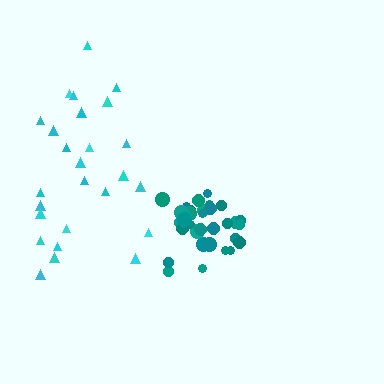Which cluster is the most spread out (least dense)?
Cyan.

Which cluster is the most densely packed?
Teal.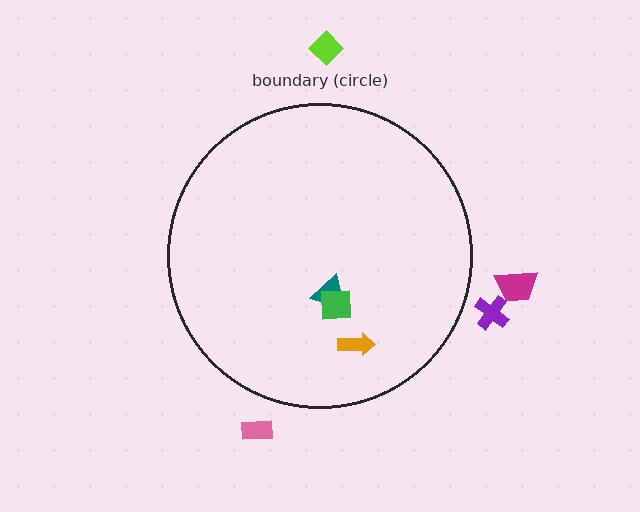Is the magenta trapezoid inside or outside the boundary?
Outside.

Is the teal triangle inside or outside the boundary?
Inside.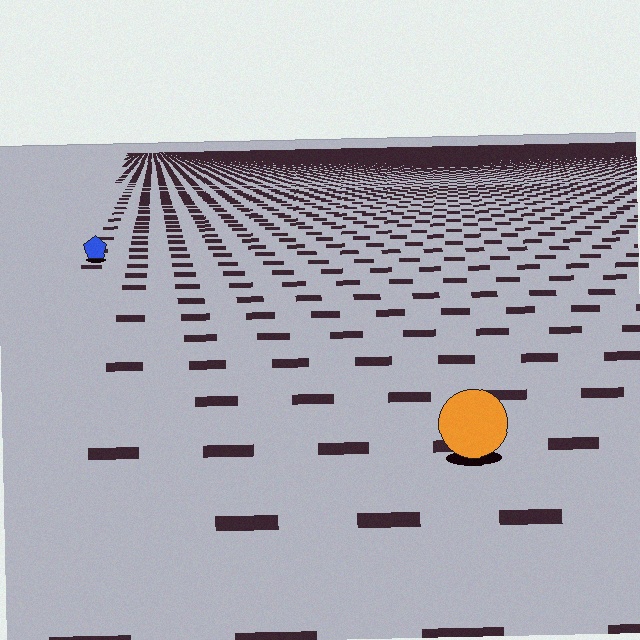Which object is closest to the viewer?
The orange circle is closest. The texture marks near it are larger and more spread out.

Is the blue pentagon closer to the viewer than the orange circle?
No. The orange circle is closer — you can tell from the texture gradient: the ground texture is coarser near it.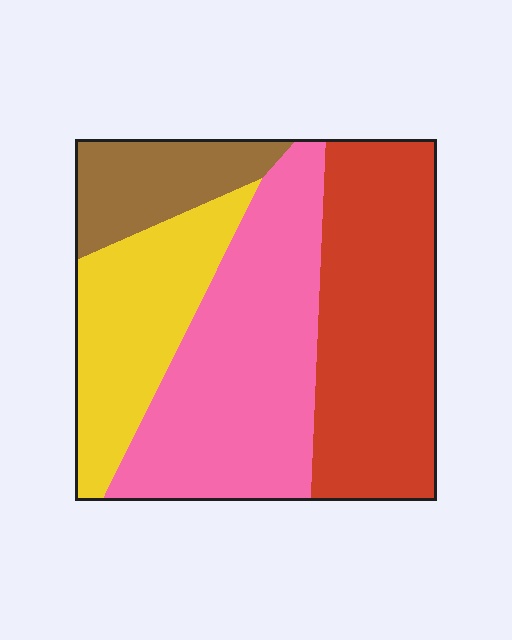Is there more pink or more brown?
Pink.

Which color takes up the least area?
Brown, at roughly 10%.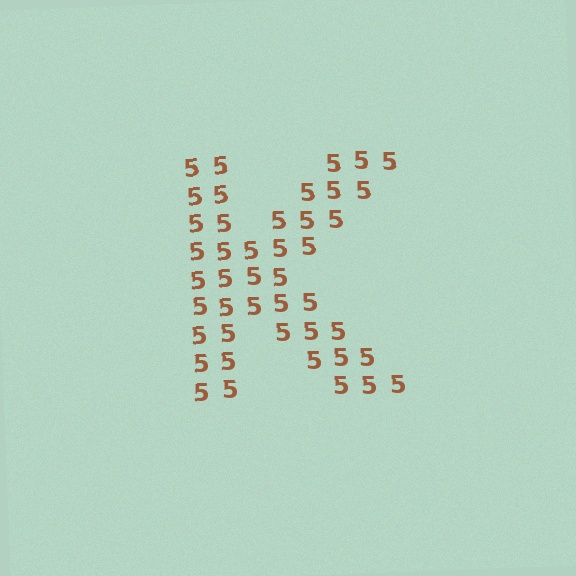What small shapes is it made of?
It is made of small digit 5's.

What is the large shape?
The large shape is the letter K.